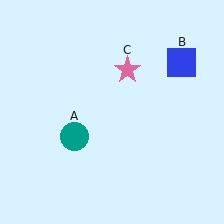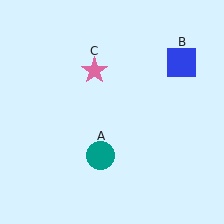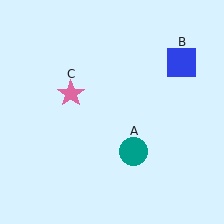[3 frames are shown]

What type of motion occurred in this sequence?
The teal circle (object A), pink star (object C) rotated counterclockwise around the center of the scene.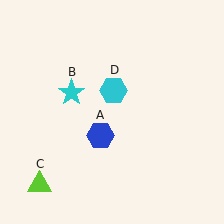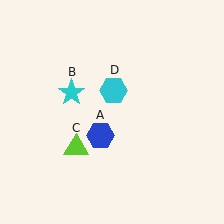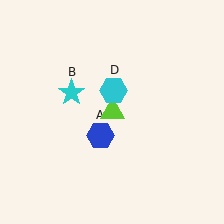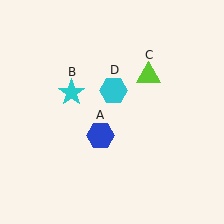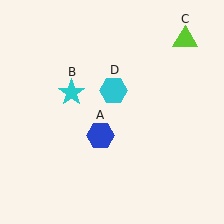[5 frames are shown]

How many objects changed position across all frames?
1 object changed position: lime triangle (object C).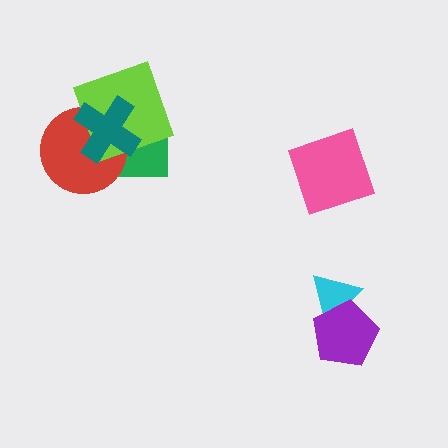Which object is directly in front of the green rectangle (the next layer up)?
The red circle is directly in front of the green rectangle.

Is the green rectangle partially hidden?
Yes, it is partially covered by another shape.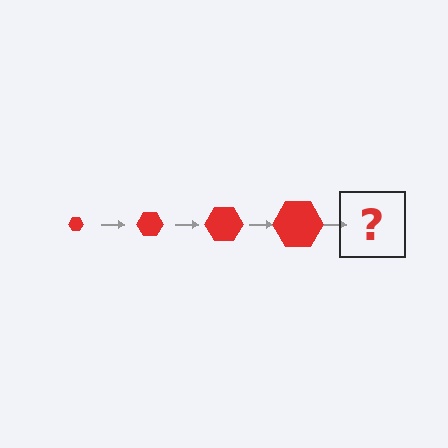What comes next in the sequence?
The next element should be a red hexagon, larger than the previous one.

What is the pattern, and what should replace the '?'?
The pattern is that the hexagon gets progressively larger each step. The '?' should be a red hexagon, larger than the previous one.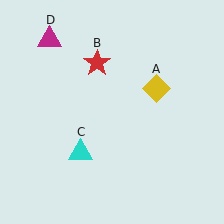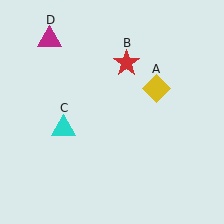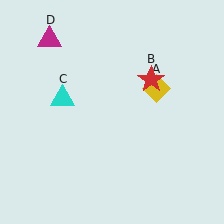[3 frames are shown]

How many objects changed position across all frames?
2 objects changed position: red star (object B), cyan triangle (object C).